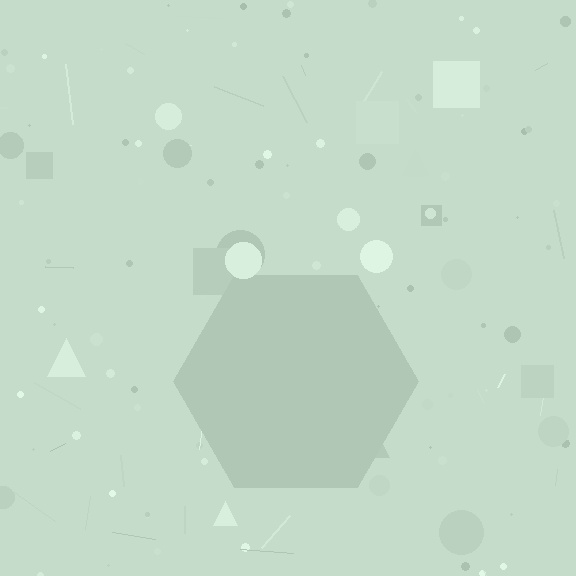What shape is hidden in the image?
A hexagon is hidden in the image.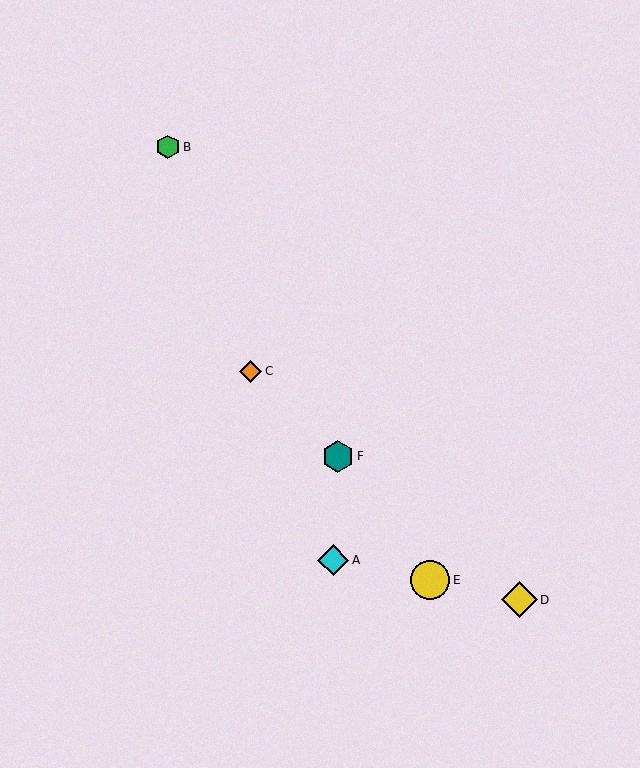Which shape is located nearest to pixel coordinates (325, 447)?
The teal hexagon (labeled F) at (338, 456) is nearest to that location.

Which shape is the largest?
The yellow circle (labeled E) is the largest.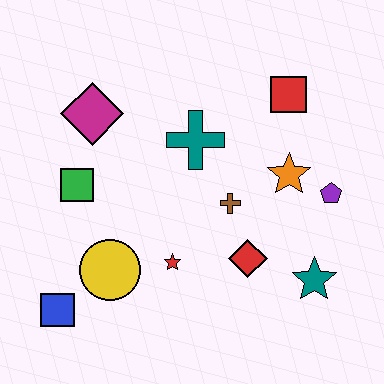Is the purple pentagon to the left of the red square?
No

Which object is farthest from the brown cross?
The blue square is farthest from the brown cross.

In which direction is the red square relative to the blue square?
The red square is to the right of the blue square.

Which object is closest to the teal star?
The red diamond is closest to the teal star.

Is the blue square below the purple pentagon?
Yes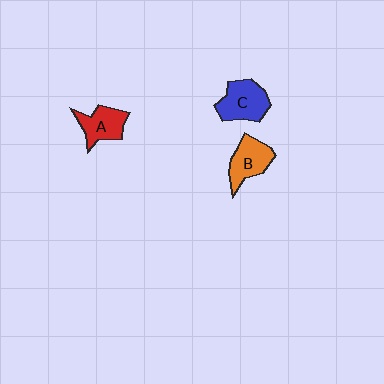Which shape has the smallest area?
Shape A (red).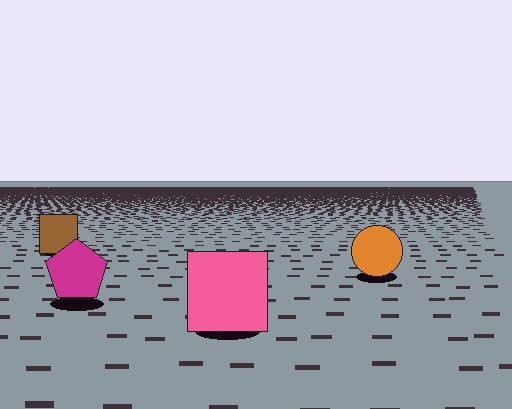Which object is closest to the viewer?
The pink square is closest. The texture marks near it are larger and more spread out.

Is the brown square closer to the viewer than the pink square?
No. The pink square is closer — you can tell from the texture gradient: the ground texture is coarser near it.